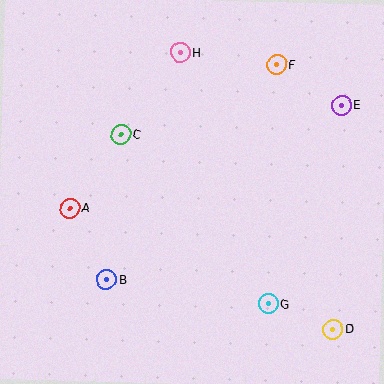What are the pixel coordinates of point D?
Point D is at (333, 329).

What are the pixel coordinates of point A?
Point A is at (70, 208).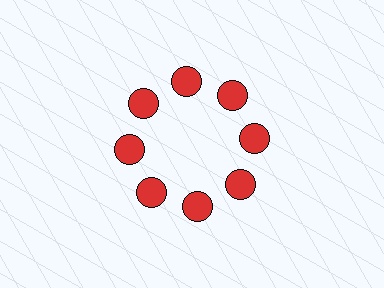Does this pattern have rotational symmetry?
Yes, this pattern has 8-fold rotational symmetry. It looks the same after rotating 45 degrees around the center.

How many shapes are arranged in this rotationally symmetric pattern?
There are 8 shapes, arranged in 8 groups of 1.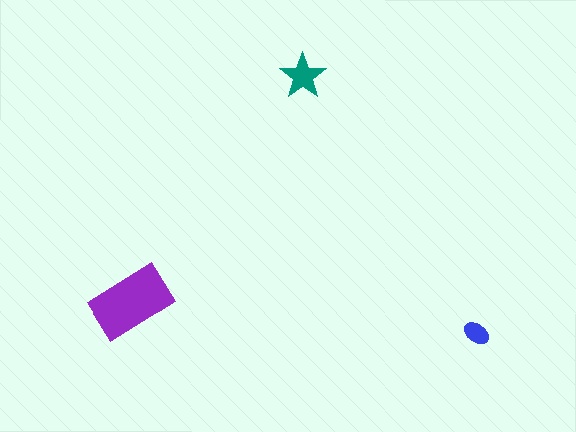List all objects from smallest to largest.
The blue ellipse, the teal star, the purple rectangle.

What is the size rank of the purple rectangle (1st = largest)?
1st.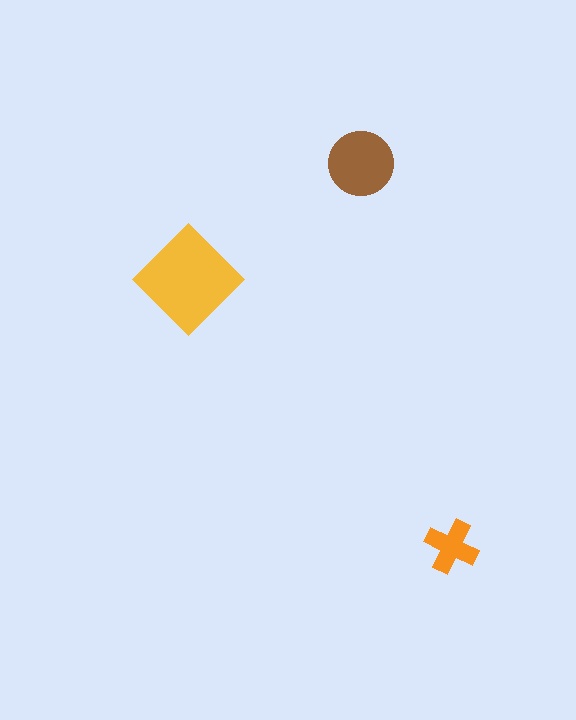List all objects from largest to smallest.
The yellow diamond, the brown circle, the orange cross.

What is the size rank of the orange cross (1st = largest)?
3rd.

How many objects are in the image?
There are 3 objects in the image.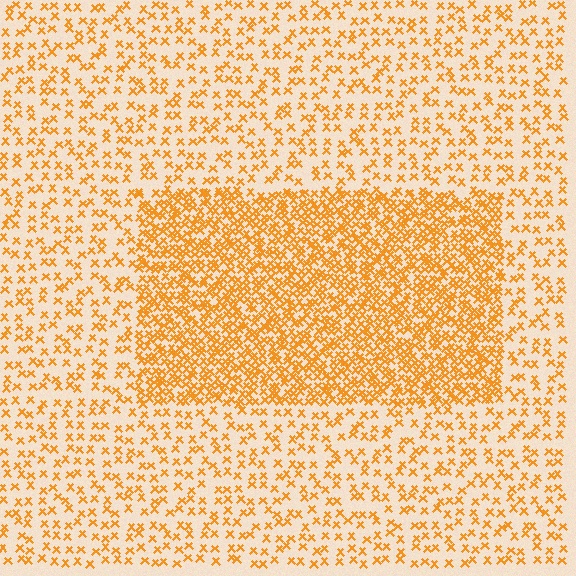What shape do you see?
I see a rectangle.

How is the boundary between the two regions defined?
The boundary is defined by a change in element density (approximately 2.6x ratio). All elements are the same color, size, and shape.